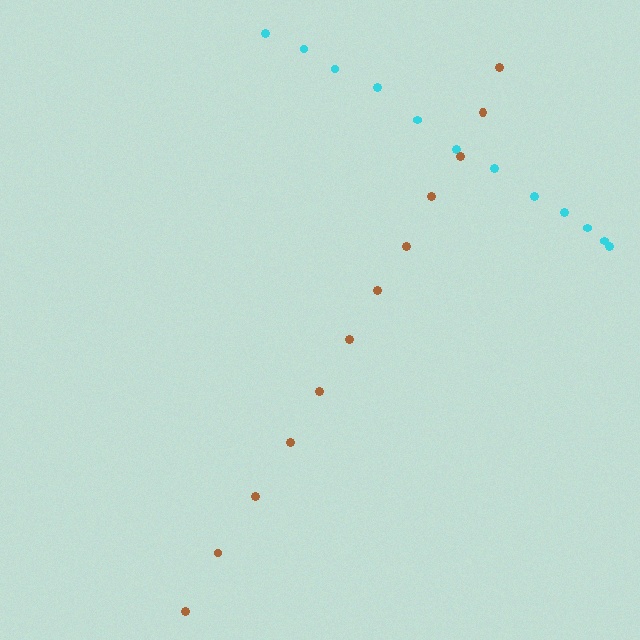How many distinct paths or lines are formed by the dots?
There are 2 distinct paths.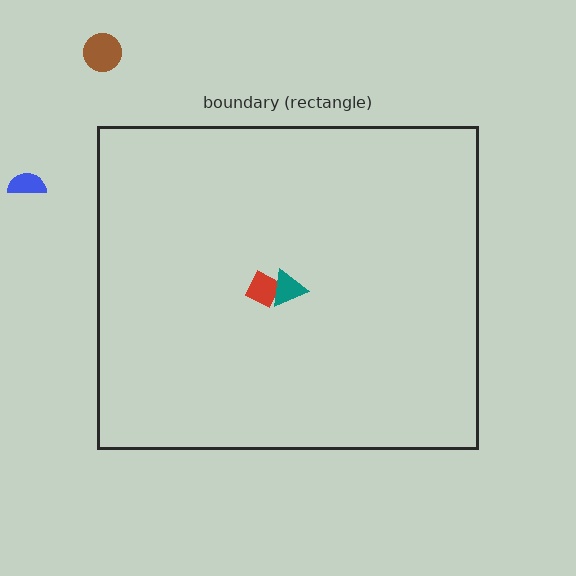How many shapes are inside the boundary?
2 inside, 2 outside.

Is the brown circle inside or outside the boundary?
Outside.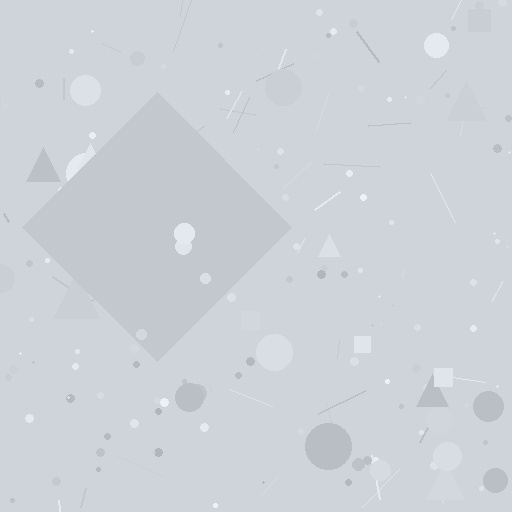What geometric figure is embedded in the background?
A diamond is embedded in the background.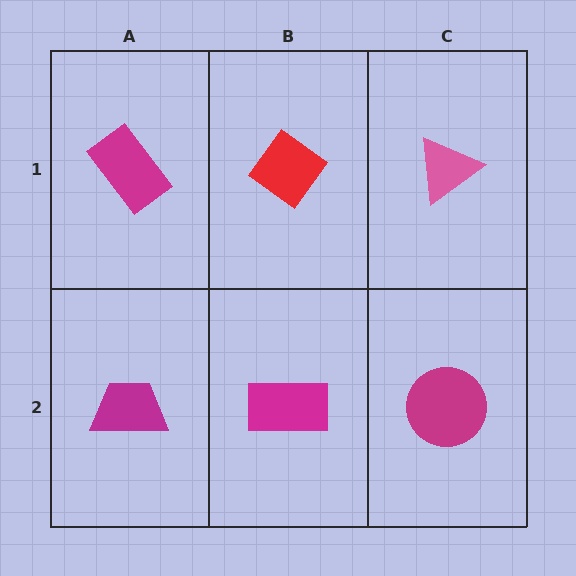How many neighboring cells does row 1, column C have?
2.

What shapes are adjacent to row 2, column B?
A red diamond (row 1, column B), a magenta trapezoid (row 2, column A), a magenta circle (row 2, column C).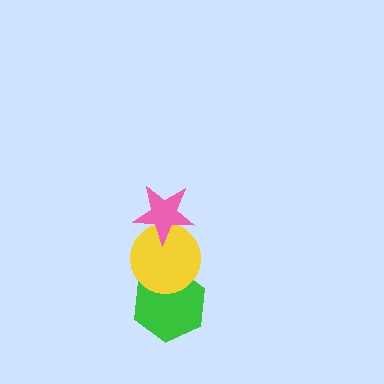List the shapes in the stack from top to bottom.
From top to bottom: the pink star, the yellow circle, the green hexagon.